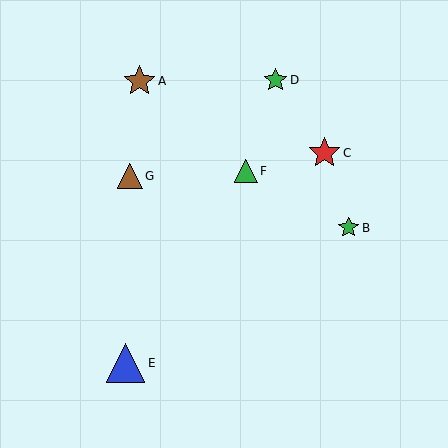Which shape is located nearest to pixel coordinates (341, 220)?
The green star (labeled B) at (349, 228) is nearest to that location.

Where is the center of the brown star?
The center of the brown star is at (139, 81).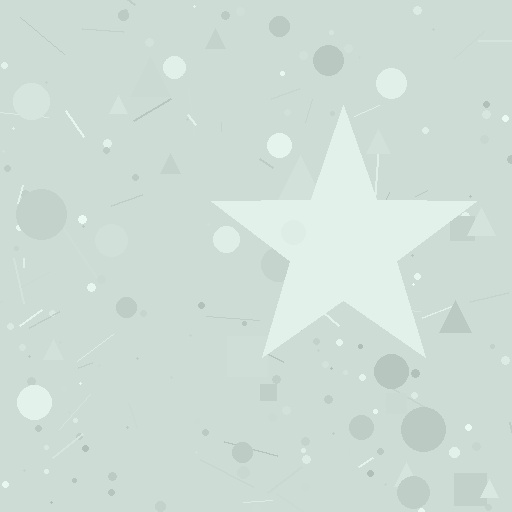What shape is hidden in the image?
A star is hidden in the image.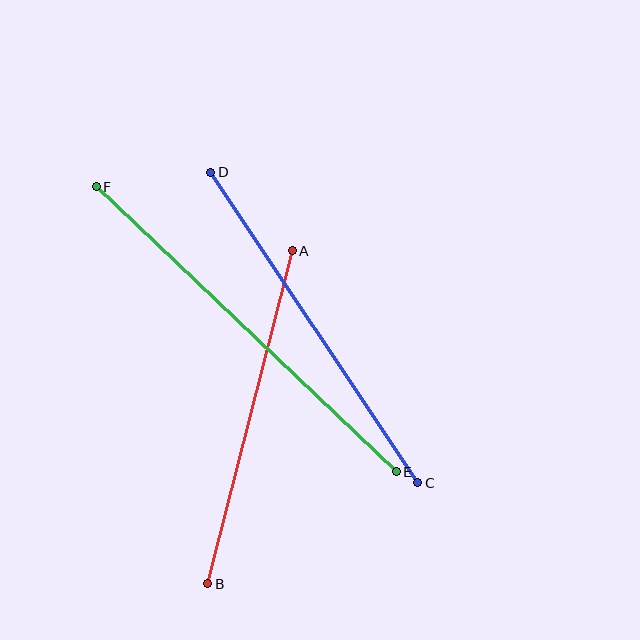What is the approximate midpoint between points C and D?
The midpoint is at approximately (314, 327) pixels.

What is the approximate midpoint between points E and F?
The midpoint is at approximately (246, 329) pixels.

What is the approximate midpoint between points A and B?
The midpoint is at approximately (250, 417) pixels.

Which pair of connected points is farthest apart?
Points E and F are farthest apart.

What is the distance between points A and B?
The distance is approximately 344 pixels.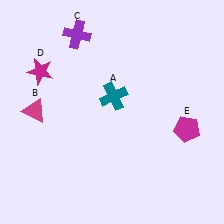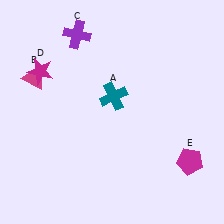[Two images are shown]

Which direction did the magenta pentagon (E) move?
The magenta pentagon (E) moved down.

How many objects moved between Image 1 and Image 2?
2 objects moved between the two images.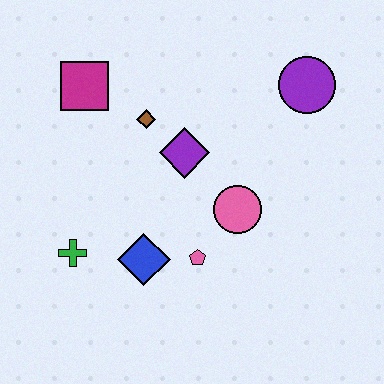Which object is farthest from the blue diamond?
The purple circle is farthest from the blue diamond.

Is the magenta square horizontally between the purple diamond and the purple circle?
No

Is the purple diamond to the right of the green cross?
Yes